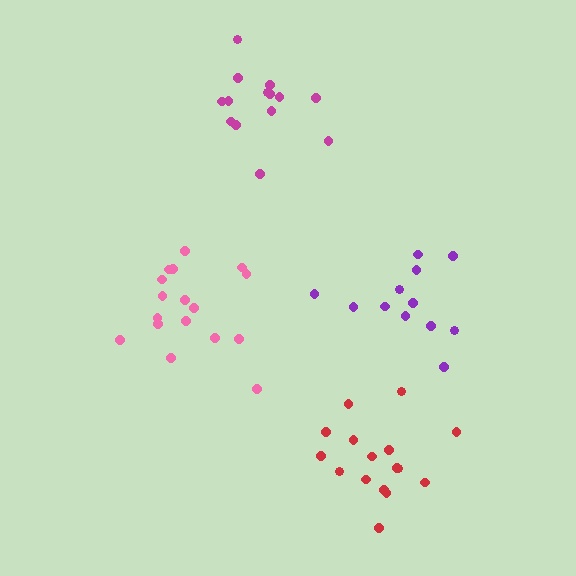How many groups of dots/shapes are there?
There are 4 groups.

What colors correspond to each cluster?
The clusters are colored: red, magenta, pink, purple.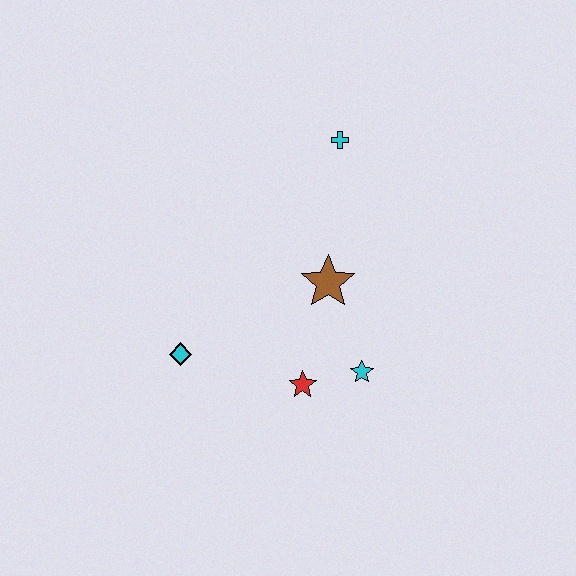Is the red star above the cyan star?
No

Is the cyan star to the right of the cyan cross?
Yes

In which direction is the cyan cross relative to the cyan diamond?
The cyan cross is above the cyan diamond.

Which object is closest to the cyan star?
The red star is closest to the cyan star.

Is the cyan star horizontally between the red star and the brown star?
No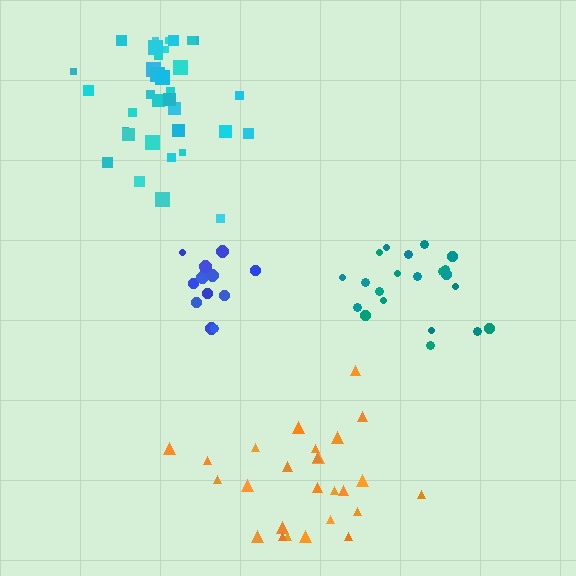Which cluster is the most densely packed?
Blue.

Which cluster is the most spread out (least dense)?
Orange.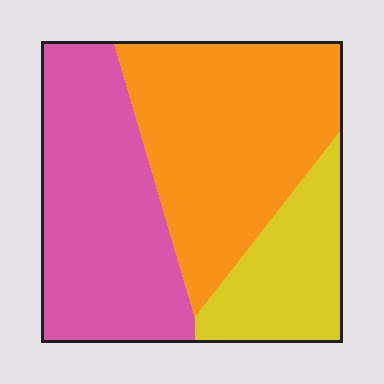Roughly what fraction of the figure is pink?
Pink covers around 40% of the figure.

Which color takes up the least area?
Yellow, at roughly 20%.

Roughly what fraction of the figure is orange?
Orange takes up about two fifths (2/5) of the figure.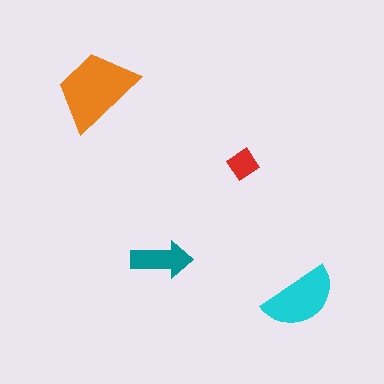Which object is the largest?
The orange trapezoid.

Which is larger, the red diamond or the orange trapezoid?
The orange trapezoid.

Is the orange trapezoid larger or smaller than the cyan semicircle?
Larger.